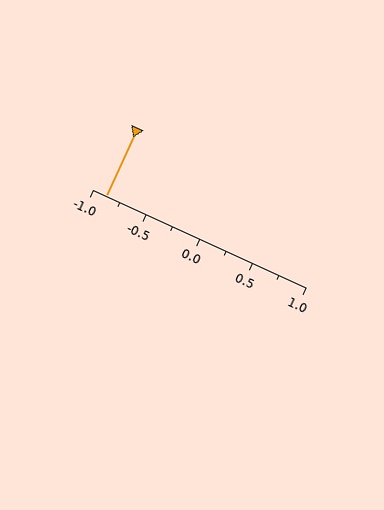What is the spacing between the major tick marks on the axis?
The major ticks are spaced 0.5 apart.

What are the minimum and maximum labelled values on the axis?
The axis runs from -1.0 to 1.0.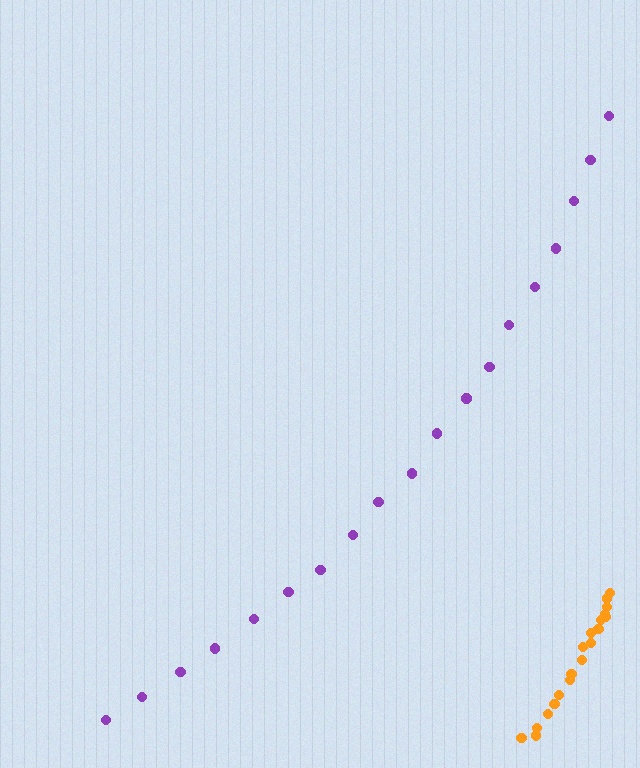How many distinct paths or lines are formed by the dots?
There are 2 distinct paths.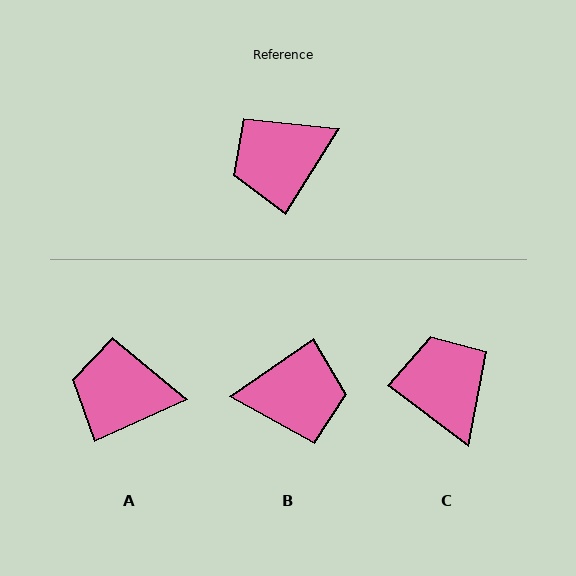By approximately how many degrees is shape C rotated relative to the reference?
Approximately 95 degrees clockwise.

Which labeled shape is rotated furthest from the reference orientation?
B, about 157 degrees away.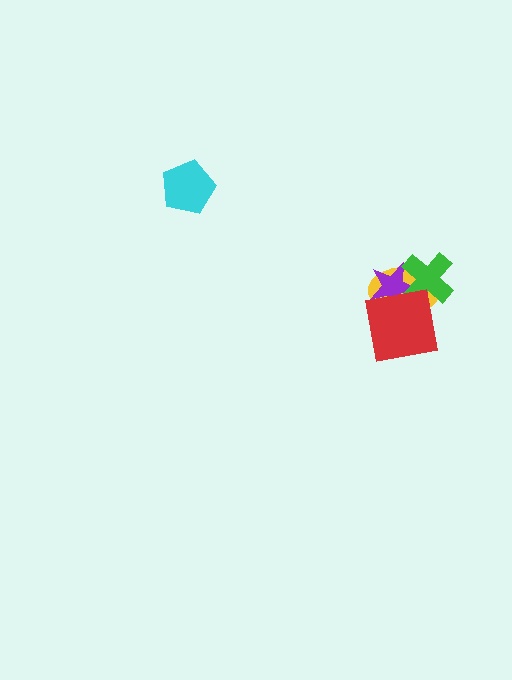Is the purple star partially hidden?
Yes, it is partially covered by another shape.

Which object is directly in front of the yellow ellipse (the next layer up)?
The purple star is directly in front of the yellow ellipse.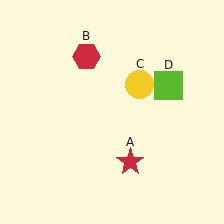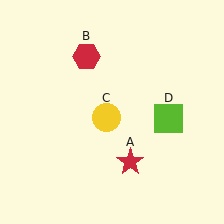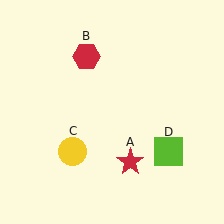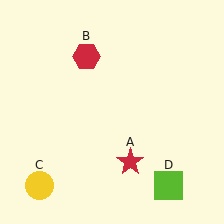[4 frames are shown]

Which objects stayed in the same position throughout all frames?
Red star (object A) and red hexagon (object B) remained stationary.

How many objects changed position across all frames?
2 objects changed position: yellow circle (object C), lime square (object D).